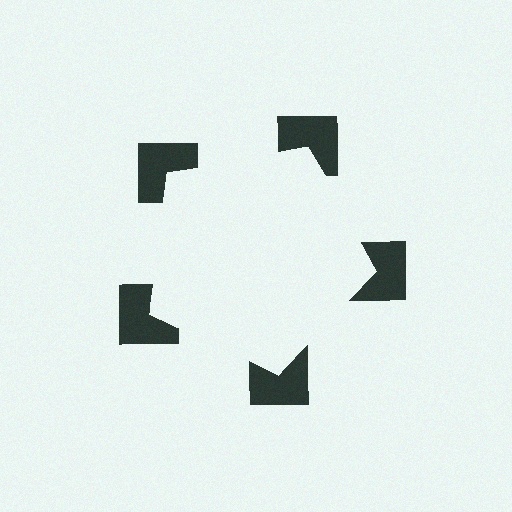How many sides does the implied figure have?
5 sides.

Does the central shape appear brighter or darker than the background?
It typically appears slightly brighter than the background, even though no actual brightness change is drawn.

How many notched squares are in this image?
There are 5 — one at each vertex of the illusory pentagon.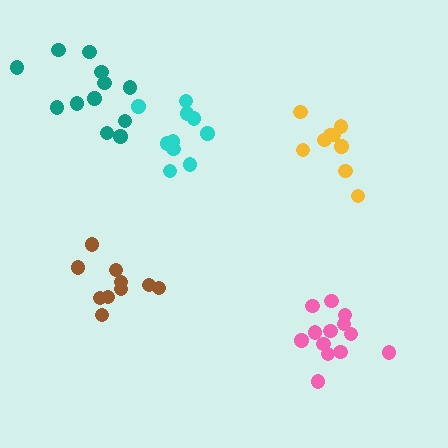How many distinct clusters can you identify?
There are 5 distinct clusters.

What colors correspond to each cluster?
The clusters are colored: yellow, cyan, teal, brown, pink.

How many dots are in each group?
Group 1: 9 dots, Group 2: 10 dots, Group 3: 13 dots, Group 4: 10 dots, Group 5: 13 dots (55 total).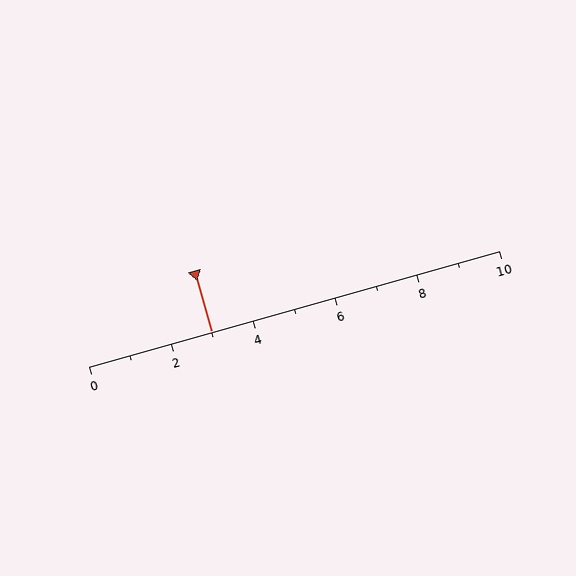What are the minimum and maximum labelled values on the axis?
The axis runs from 0 to 10.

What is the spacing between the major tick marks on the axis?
The major ticks are spaced 2 apart.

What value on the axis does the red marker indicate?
The marker indicates approximately 3.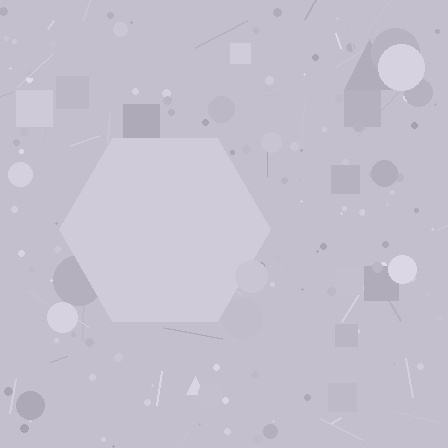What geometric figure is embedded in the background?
A hexagon is embedded in the background.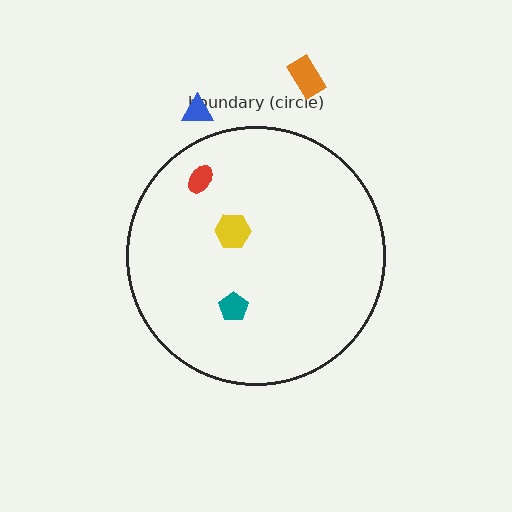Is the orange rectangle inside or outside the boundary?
Outside.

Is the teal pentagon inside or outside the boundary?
Inside.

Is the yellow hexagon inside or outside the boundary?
Inside.